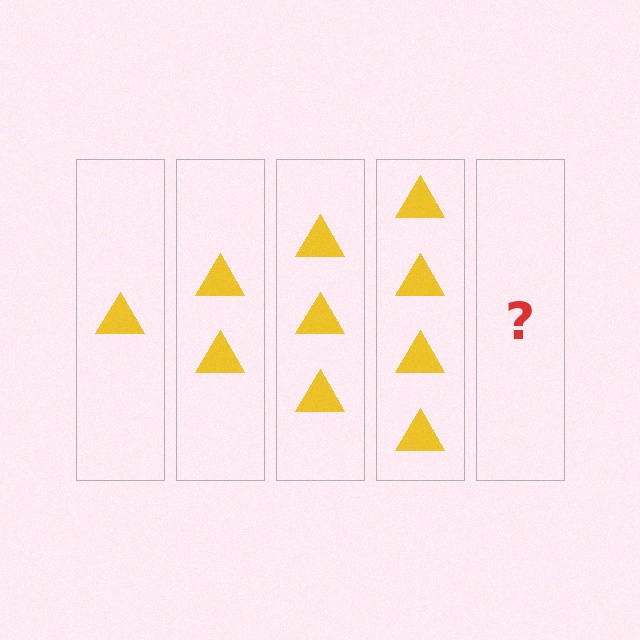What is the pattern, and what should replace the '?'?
The pattern is that each step adds one more triangle. The '?' should be 5 triangles.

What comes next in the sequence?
The next element should be 5 triangles.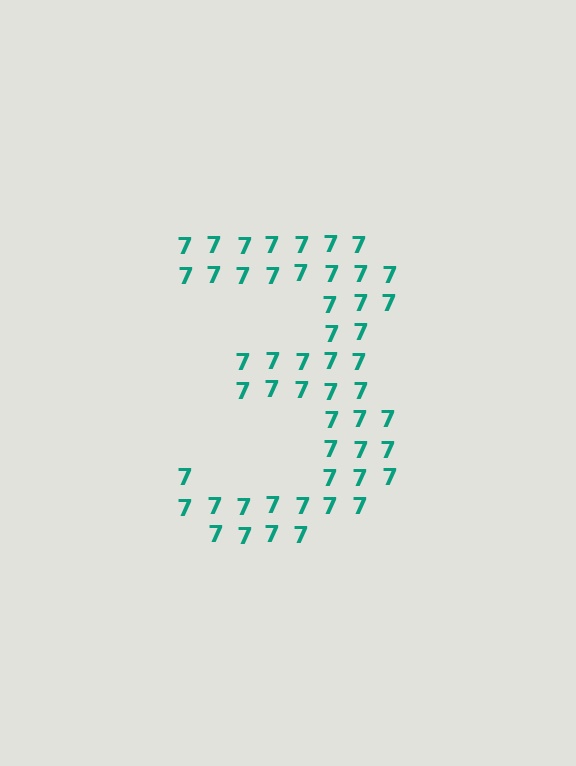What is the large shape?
The large shape is the digit 3.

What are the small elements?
The small elements are digit 7's.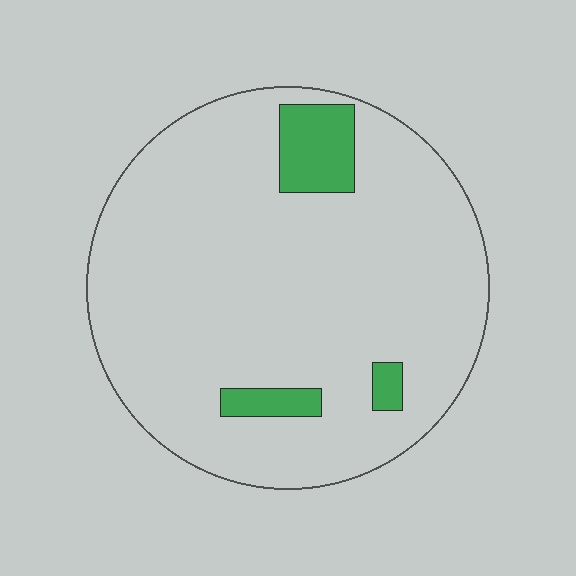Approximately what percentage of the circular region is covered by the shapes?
Approximately 10%.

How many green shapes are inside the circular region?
3.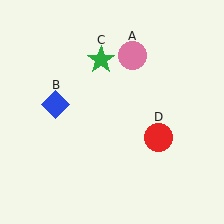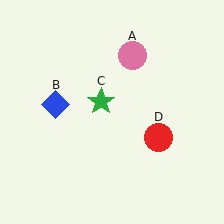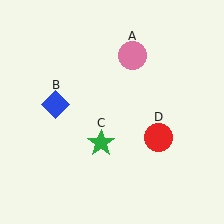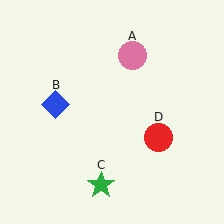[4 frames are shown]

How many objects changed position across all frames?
1 object changed position: green star (object C).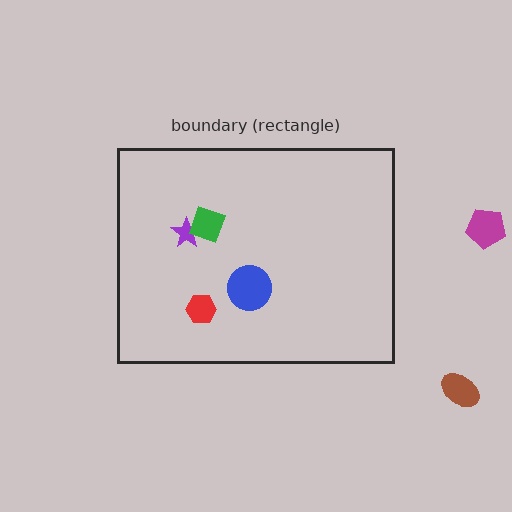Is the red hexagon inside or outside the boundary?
Inside.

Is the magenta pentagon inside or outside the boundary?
Outside.